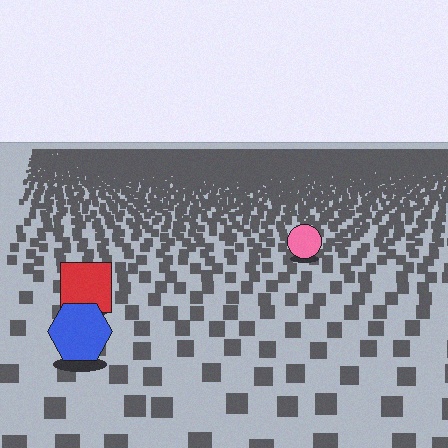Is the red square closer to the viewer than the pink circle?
Yes. The red square is closer — you can tell from the texture gradient: the ground texture is coarser near it.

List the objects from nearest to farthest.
From nearest to farthest: the blue hexagon, the red square, the pink circle.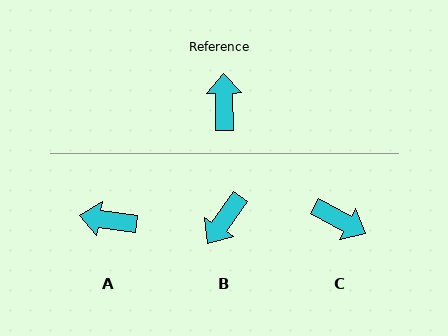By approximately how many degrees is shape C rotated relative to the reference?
Approximately 120 degrees clockwise.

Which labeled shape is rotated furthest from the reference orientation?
B, about 144 degrees away.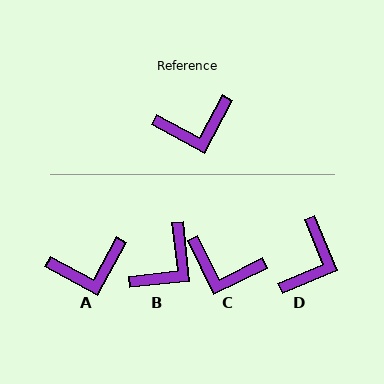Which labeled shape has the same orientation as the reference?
A.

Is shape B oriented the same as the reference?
No, it is off by about 34 degrees.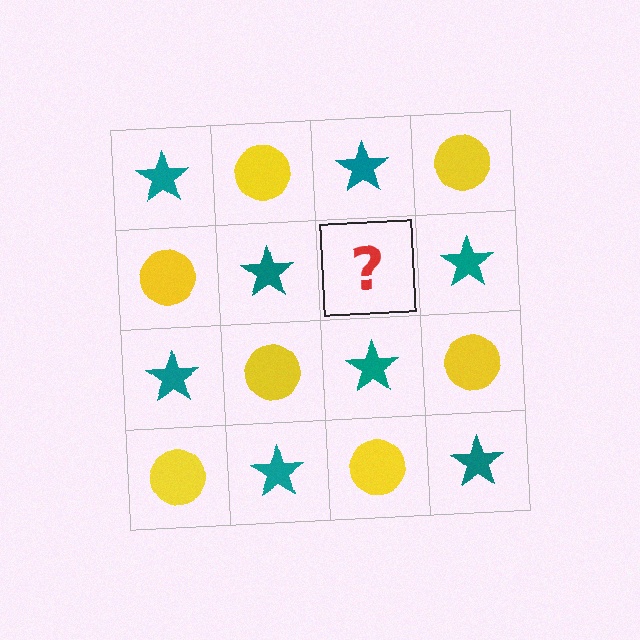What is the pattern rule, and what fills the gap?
The rule is that it alternates teal star and yellow circle in a checkerboard pattern. The gap should be filled with a yellow circle.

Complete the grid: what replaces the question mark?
The question mark should be replaced with a yellow circle.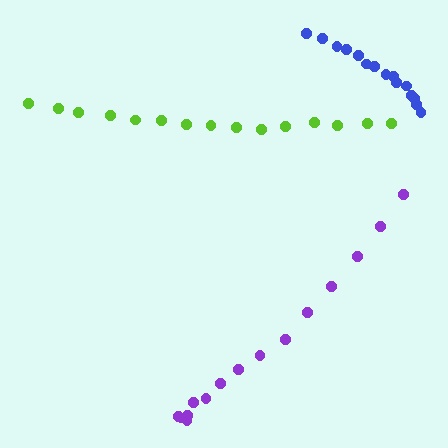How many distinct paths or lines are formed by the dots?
There are 3 distinct paths.